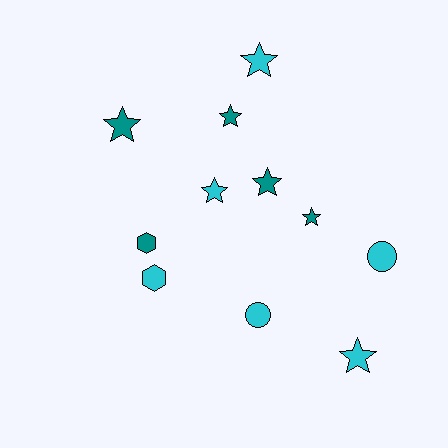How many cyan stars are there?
There are 3 cyan stars.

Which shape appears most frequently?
Star, with 7 objects.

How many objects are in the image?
There are 11 objects.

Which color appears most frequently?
Cyan, with 6 objects.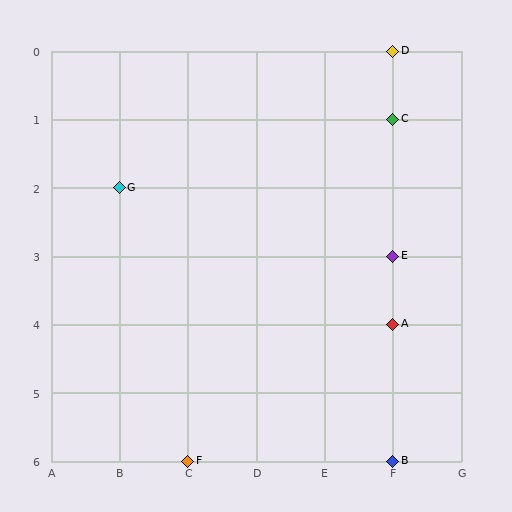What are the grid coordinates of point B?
Point B is at grid coordinates (F, 6).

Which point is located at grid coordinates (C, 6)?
Point F is at (C, 6).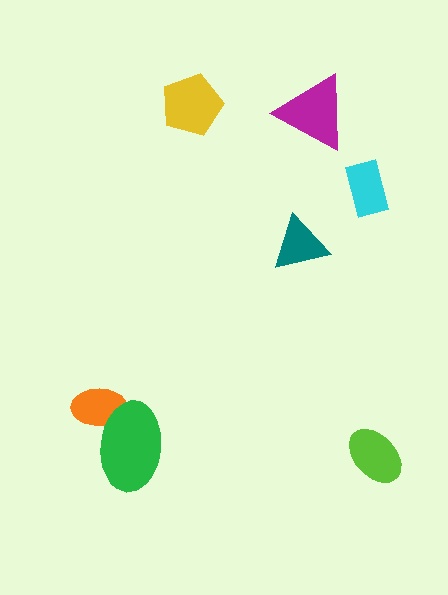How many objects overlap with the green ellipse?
1 object overlaps with the green ellipse.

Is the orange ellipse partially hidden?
Yes, it is partially covered by another shape.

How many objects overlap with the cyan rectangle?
0 objects overlap with the cyan rectangle.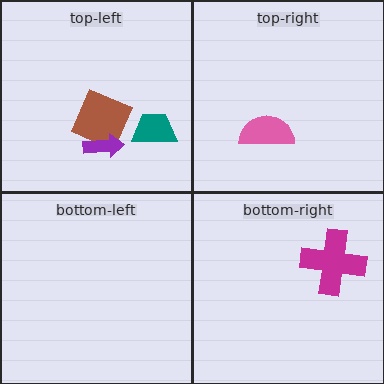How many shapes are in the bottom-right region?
1.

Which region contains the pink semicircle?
The top-right region.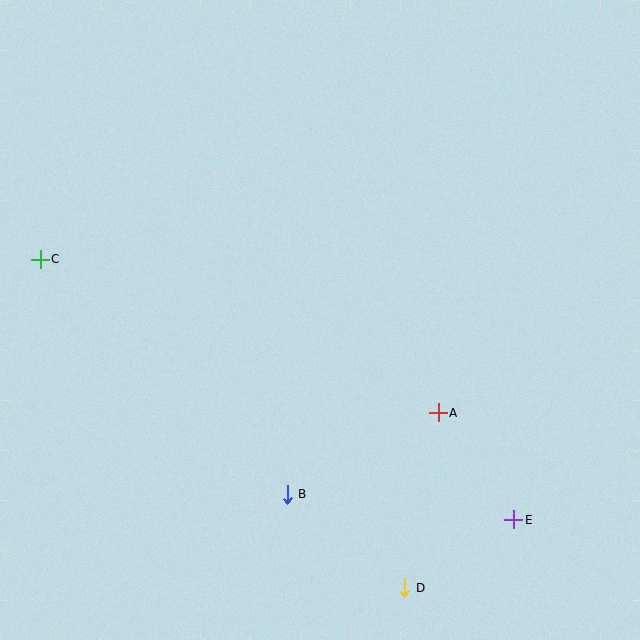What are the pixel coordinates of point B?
Point B is at (287, 494).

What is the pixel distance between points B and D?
The distance between B and D is 150 pixels.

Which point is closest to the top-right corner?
Point A is closest to the top-right corner.